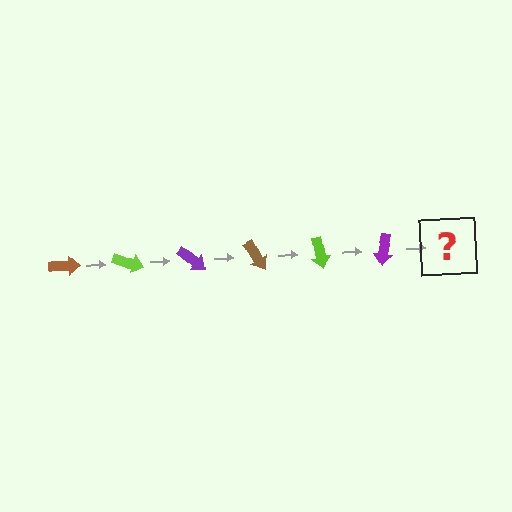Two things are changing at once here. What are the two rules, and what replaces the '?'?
The two rules are that it rotates 20 degrees each step and the color cycles through brown, lime, and purple. The '?' should be a brown arrow, rotated 120 degrees from the start.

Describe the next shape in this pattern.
It should be a brown arrow, rotated 120 degrees from the start.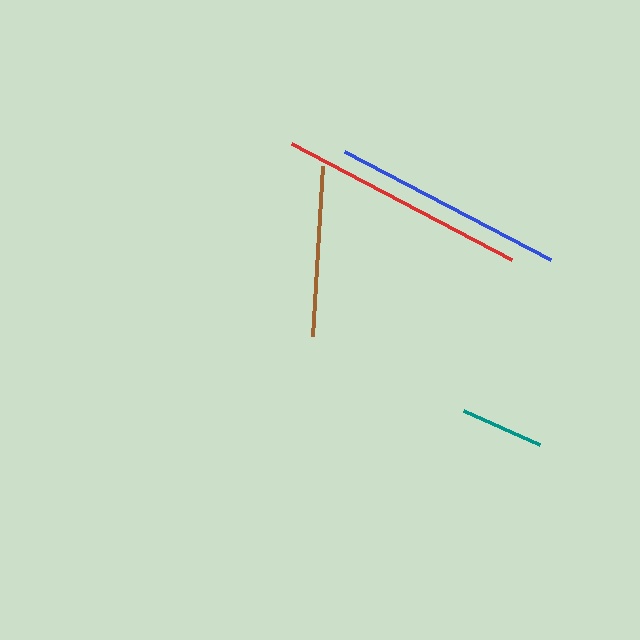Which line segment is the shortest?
The teal line is the shortest at approximately 84 pixels.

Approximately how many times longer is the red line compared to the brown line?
The red line is approximately 1.5 times the length of the brown line.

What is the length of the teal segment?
The teal segment is approximately 84 pixels long.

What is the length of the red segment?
The red segment is approximately 249 pixels long.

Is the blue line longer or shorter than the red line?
The red line is longer than the blue line.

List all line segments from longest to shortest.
From longest to shortest: red, blue, brown, teal.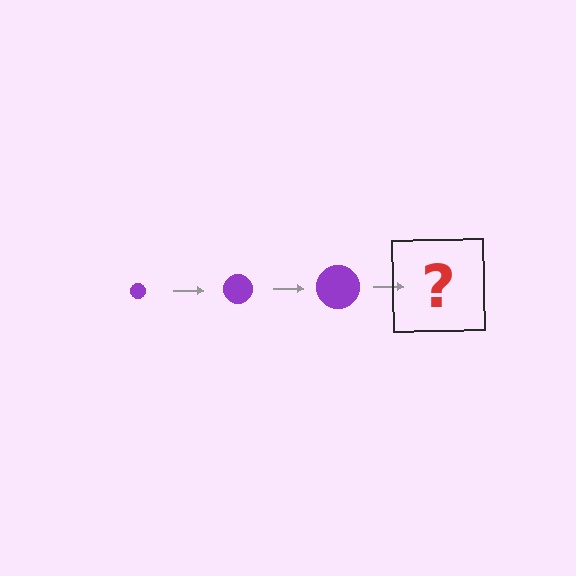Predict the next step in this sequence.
The next step is a purple circle, larger than the previous one.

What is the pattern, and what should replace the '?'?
The pattern is that the circle gets progressively larger each step. The '?' should be a purple circle, larger than the previous one.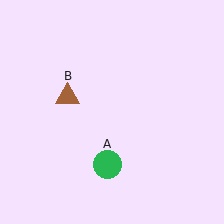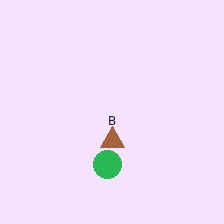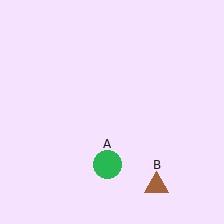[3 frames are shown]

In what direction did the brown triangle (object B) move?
The brown triangle (object B) moved down and to the right.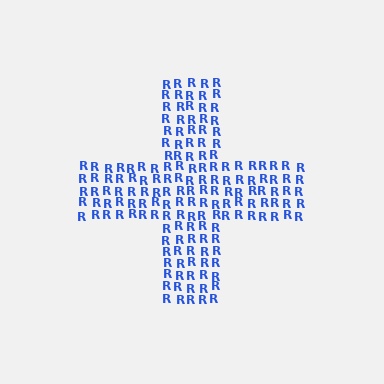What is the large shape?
The large shape is a cross.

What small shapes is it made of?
It is made of small letter R's.